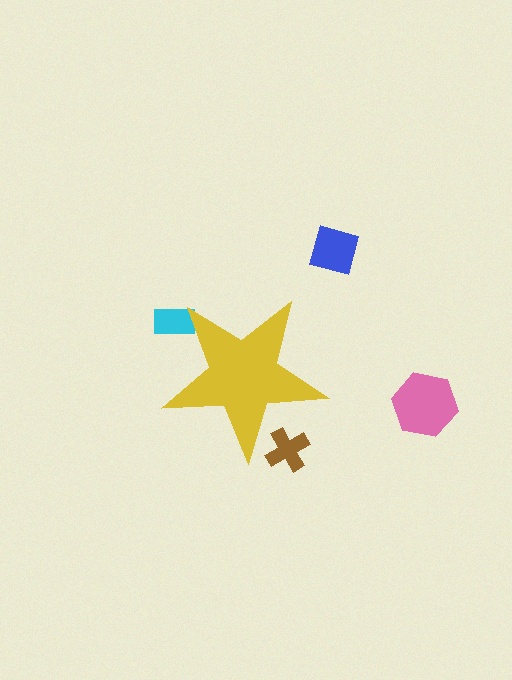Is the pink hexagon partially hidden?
No, the pink hexagon is fully visible.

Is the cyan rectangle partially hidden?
Yes, the cyan rectangle is partially hidden behind the yellow star.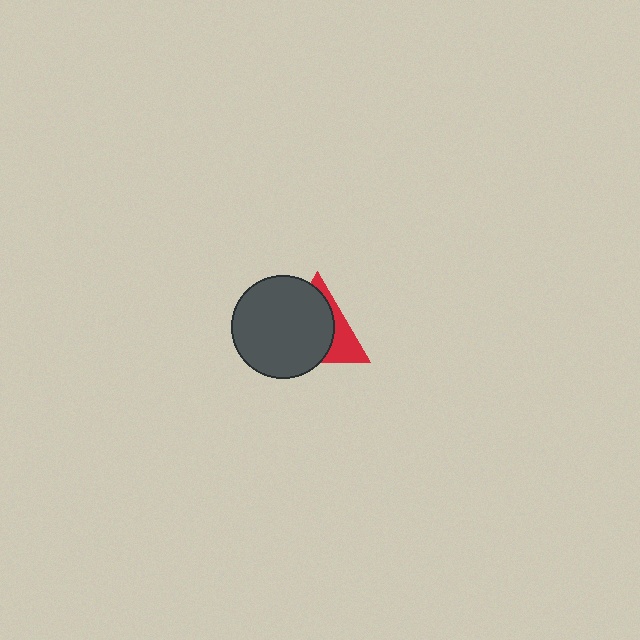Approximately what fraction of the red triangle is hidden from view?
Roughly 67% of the red triangle is hidden behind the dark gray circle.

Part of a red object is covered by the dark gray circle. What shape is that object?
It is a triangle.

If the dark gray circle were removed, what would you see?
You would see the complete red triangle.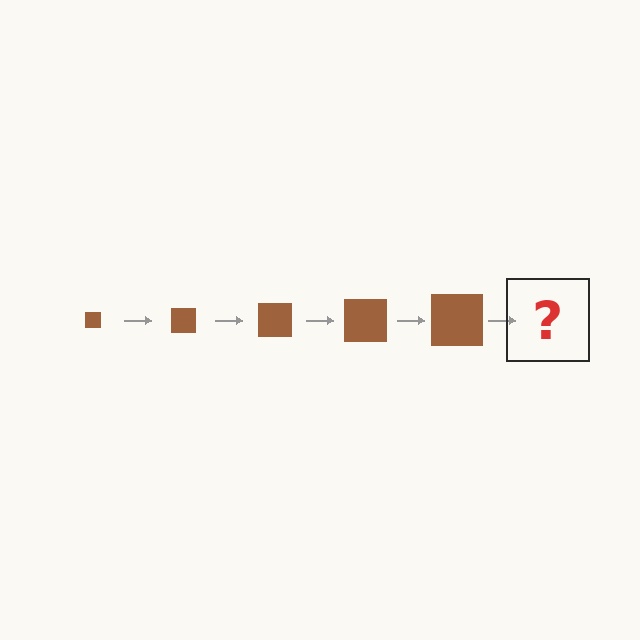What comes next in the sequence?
The next element should be a brown square, larger than the previous one.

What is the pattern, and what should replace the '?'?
The pattern is that the square gets progressively larger each step. The '?' should be a brown square, larger than the previous one.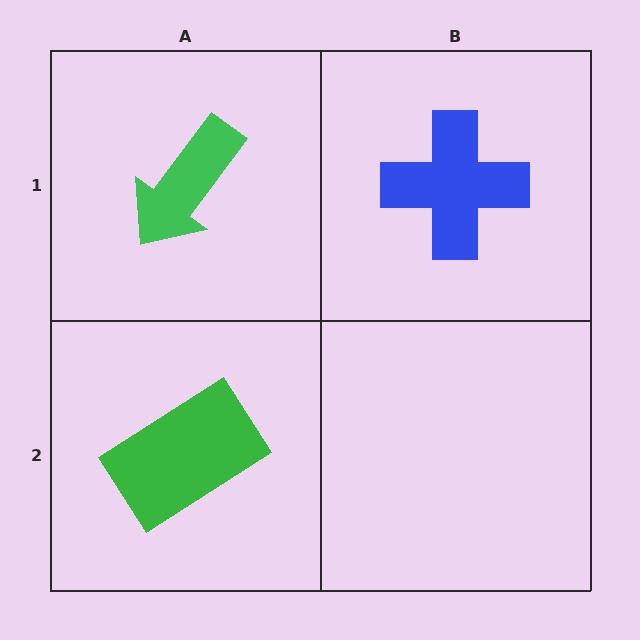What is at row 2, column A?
A green rectangle.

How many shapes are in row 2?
1 shape.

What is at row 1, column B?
A blue cross.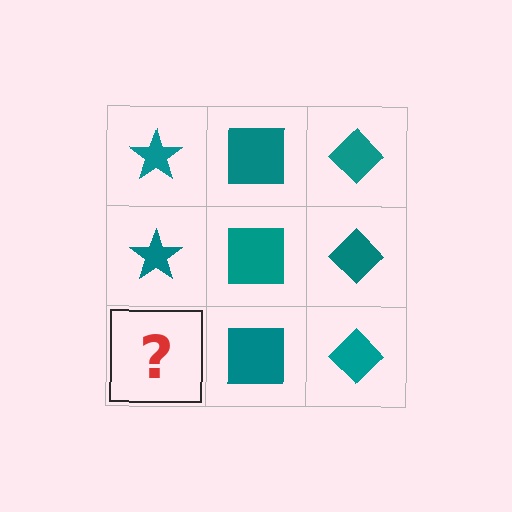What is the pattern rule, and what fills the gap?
The rule is that each column has a consistent shape. The gap should be filled with a teal star.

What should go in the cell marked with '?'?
The missing cell should contain a teal star.